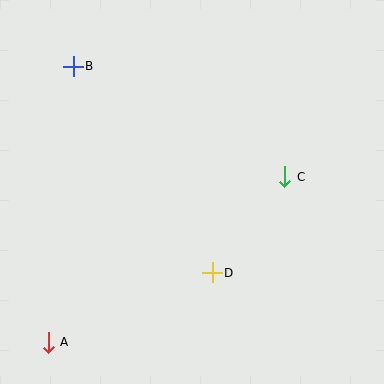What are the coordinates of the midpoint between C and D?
The midpoint between C and D is at (248, 225).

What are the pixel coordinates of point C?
Point C is at (285, 177).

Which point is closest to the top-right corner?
Point C is closest to the top-right corner.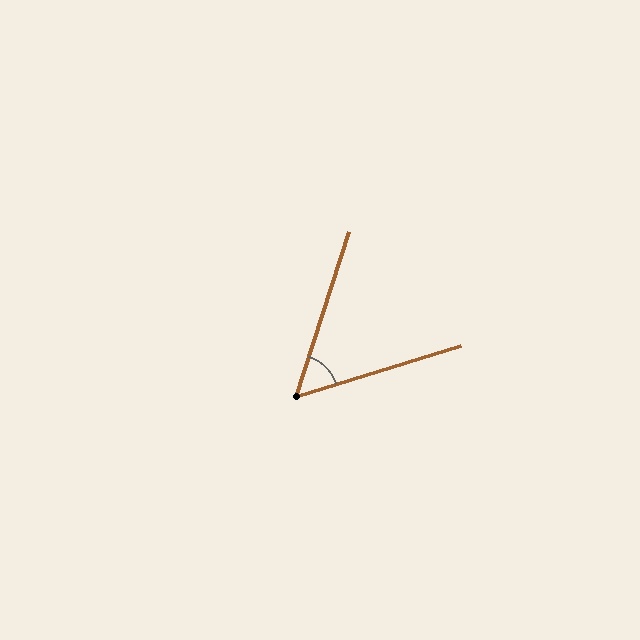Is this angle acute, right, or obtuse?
It is acute.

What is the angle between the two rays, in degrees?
Approximately 55 degrees.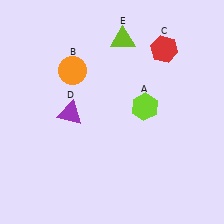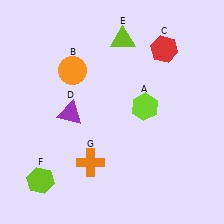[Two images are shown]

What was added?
A lime hexagon (F), an orange cross (G) were added in Image 2.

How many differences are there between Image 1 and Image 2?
There are 2 differences between the two images.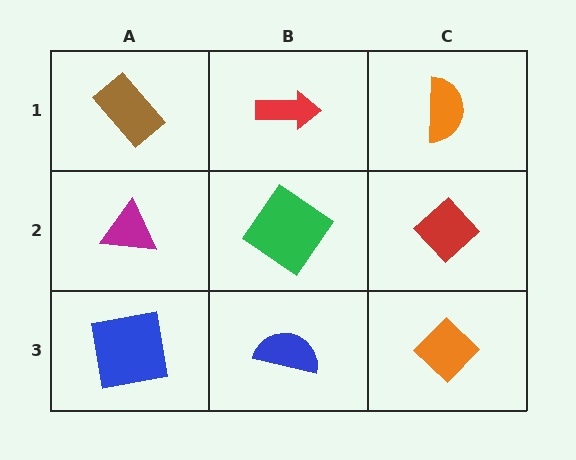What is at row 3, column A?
A blue square.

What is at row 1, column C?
An orange semicircle.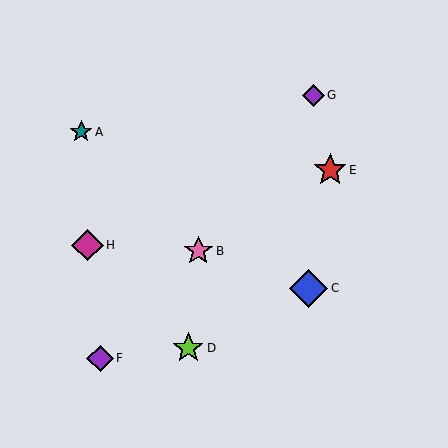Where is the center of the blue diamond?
The center of the blue diamond is at (309, 289).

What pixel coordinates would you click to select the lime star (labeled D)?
Click at (188, 348) to select the lime star D.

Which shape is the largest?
The blue diamond (labeled C) is the largest.